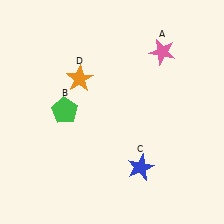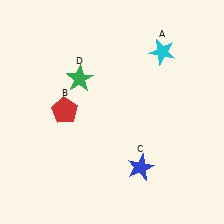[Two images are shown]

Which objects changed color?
A changed from pink to cyan. B changed from green to red. D changed from orange to green.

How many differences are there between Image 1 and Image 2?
There are 3 differences between the two images.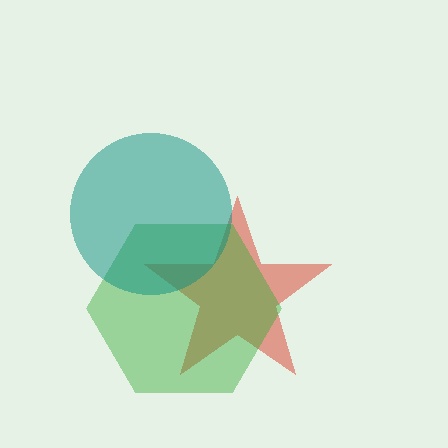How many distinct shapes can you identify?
There are 3 distinct shapes: a red star, a green hexagon, a teal circle.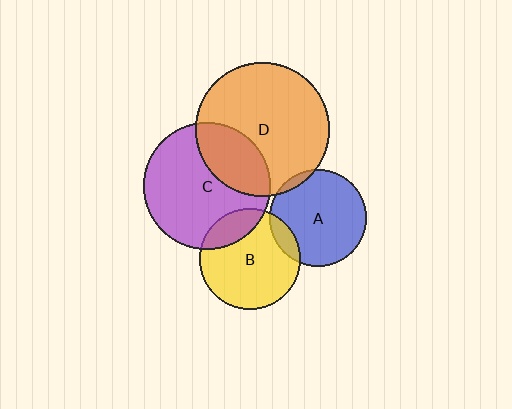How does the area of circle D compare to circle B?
Approximately 1.7 times.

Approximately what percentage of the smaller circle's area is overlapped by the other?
Approximately 20%.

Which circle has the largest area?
Circle D (orange).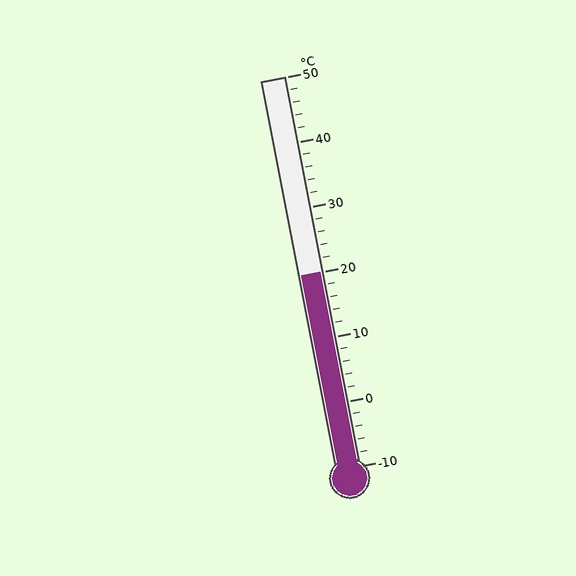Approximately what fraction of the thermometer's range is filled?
The thermometer is filled to approximately 50% of its range.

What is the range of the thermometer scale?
The thermometer scale ranges from -10°C to 50°C.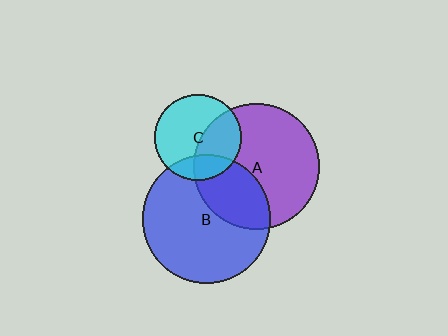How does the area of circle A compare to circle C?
Approximately 2.1 times.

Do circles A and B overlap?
Yes.